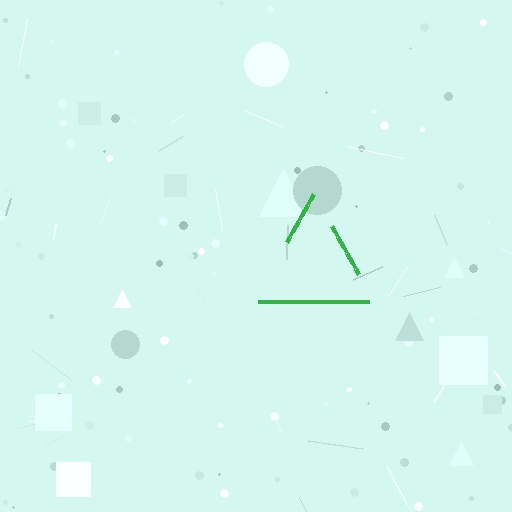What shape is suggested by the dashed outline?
The dashed outline suggests a triangle.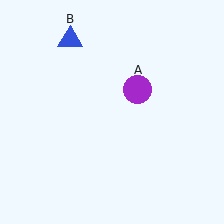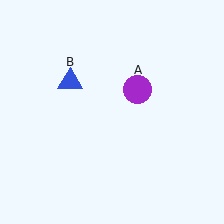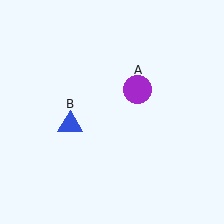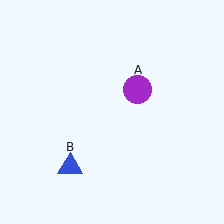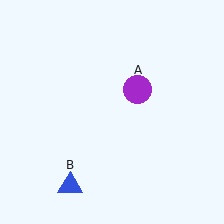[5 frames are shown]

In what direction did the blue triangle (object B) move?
The blue triangle (object B) moved down.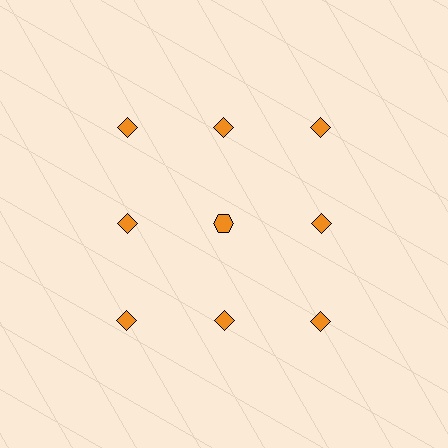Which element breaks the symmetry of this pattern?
The orange hexagon in the second row, second from left column breaks the symmetry. All other shapes are orange diamonds.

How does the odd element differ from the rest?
It has a different shape: hexagon instead of diamond.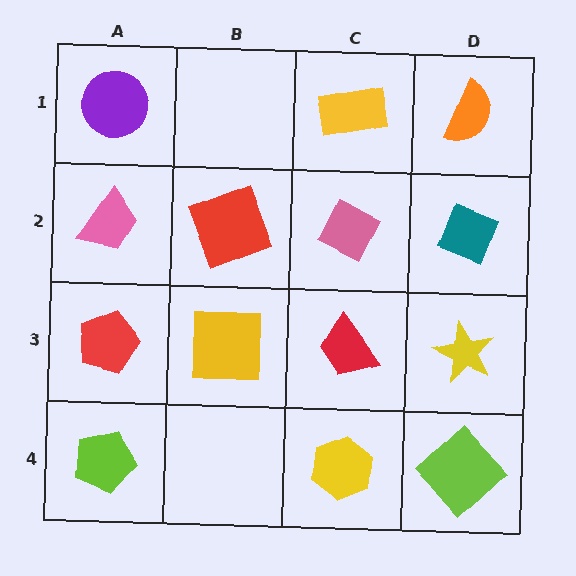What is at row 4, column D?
A lime diamond.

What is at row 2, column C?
A pink diamond.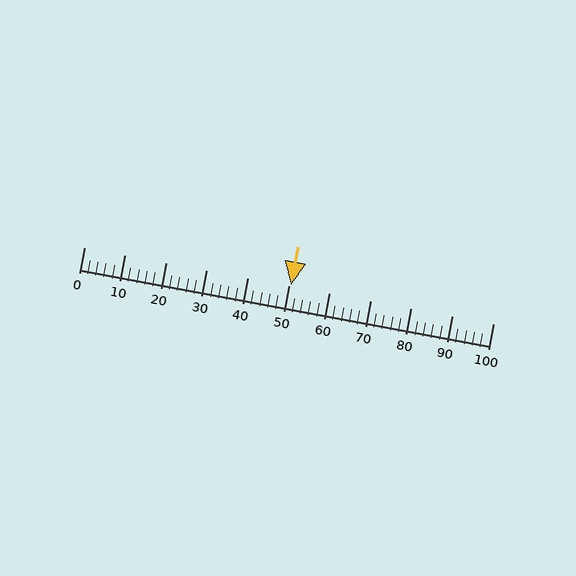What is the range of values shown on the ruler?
The ruler shows values from 0 to 100.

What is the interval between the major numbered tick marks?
The major tick marks are spaced 10 units apart.